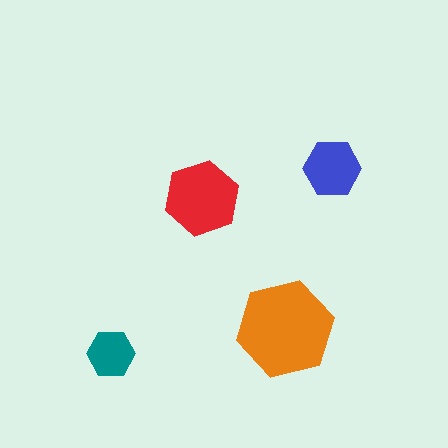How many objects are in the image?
There are 4 objects in the image.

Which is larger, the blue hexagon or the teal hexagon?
The blue one.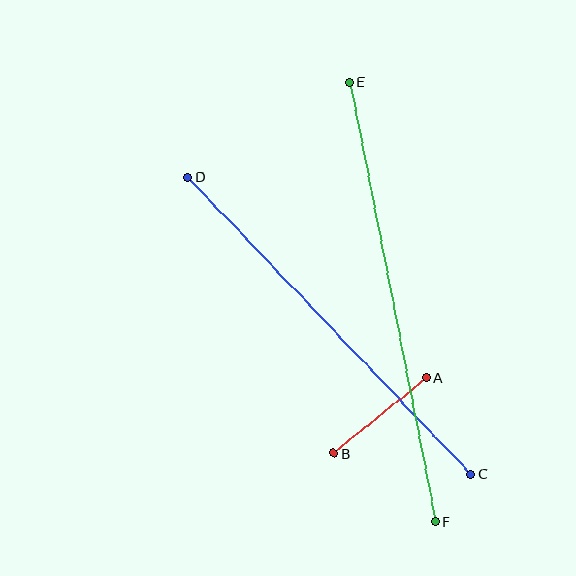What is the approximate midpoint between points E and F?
The midpoint is at approximately (392, 302) pixels.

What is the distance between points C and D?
The distance is approximately 410 pixels.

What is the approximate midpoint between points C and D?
The midpoint is at approximately (330, 326) pixels.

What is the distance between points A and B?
The distance is approximately 120 pixels.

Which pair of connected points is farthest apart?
Points E and F are farthest apart.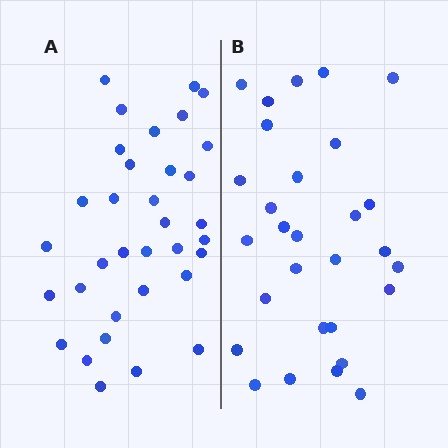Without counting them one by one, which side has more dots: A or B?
Region A (the left region) has more dots.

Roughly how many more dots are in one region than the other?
Region A has about 5 more dots than region B.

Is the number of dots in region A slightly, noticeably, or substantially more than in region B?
Region A has only slightly more — the two regions are fairly close. The ratio is roughly 1.2 to 1.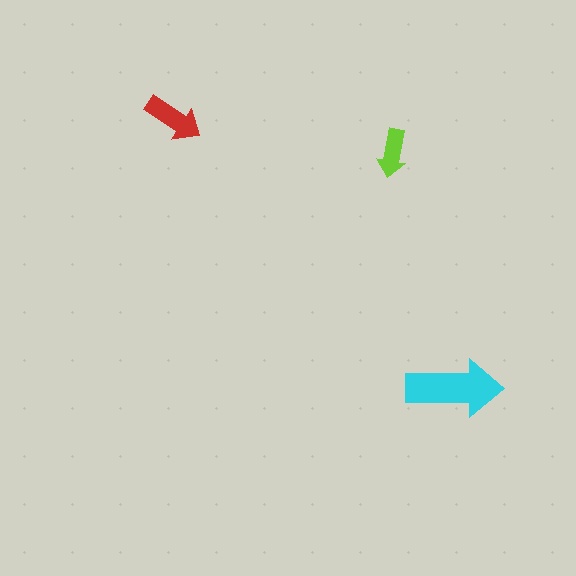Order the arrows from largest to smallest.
the cyan one, the red one, the lime one.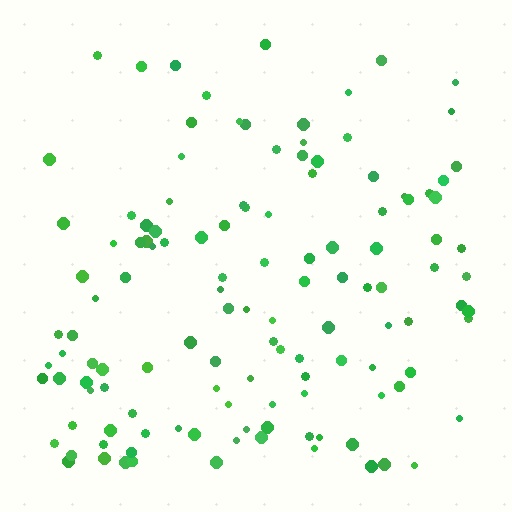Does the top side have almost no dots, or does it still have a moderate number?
Still a moderate number, just noticeably fewer than the bottom.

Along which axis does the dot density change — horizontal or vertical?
Vertical.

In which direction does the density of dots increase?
From top to bottom, with the bottom side densest.